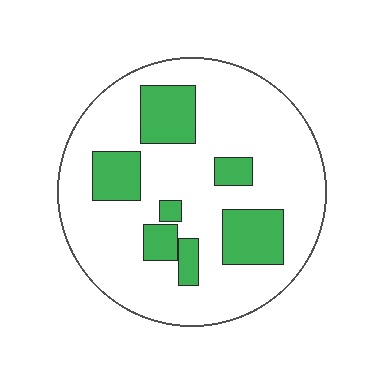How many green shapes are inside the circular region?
7.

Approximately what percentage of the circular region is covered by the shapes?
Approximately 25%.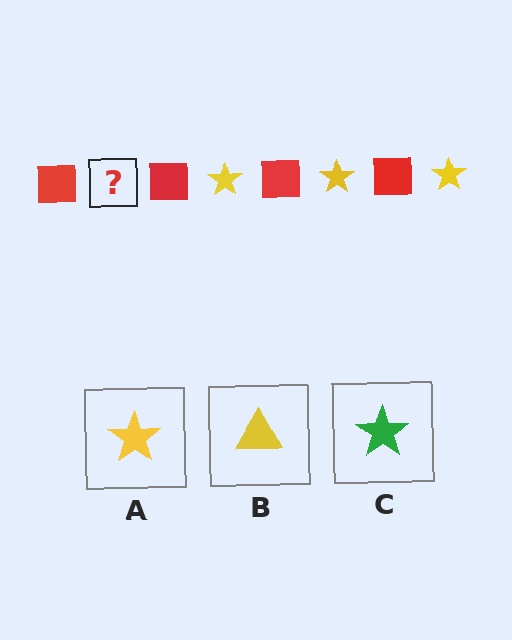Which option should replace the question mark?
Option A.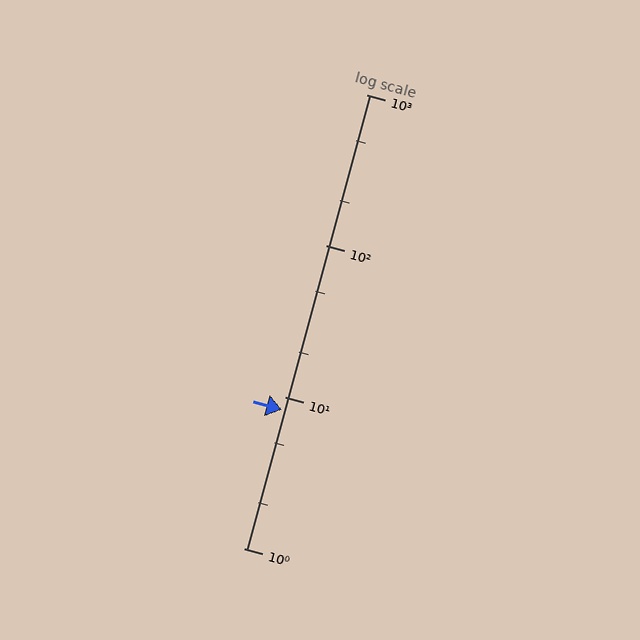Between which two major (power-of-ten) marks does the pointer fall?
The pointer is between 1 and 10.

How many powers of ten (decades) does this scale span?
The scale spans 3 decades, from 1 to 1000.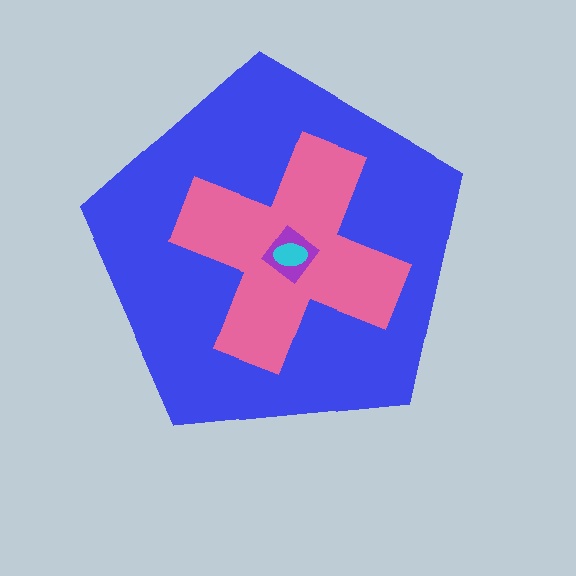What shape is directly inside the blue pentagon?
The pink cross.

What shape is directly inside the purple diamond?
The cyan ellipse.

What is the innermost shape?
The cyan ellipse.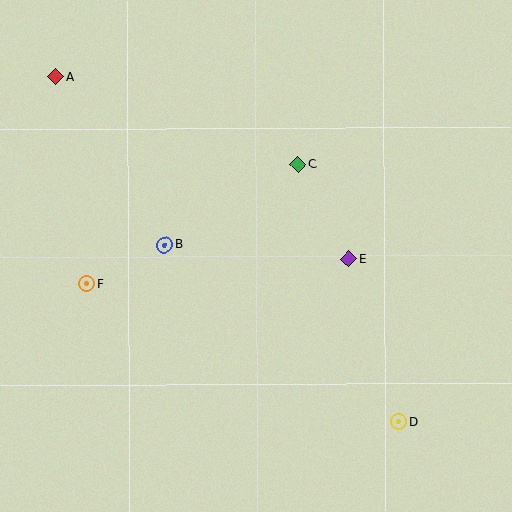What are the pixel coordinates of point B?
Point B is at (165, 245).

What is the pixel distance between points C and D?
The distance between C and D is 277 pixels.